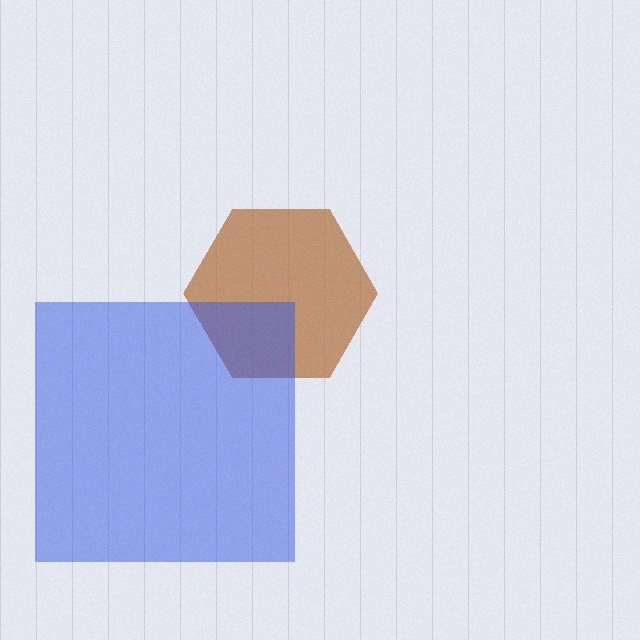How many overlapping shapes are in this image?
There are 2 overlapping shapes in the image.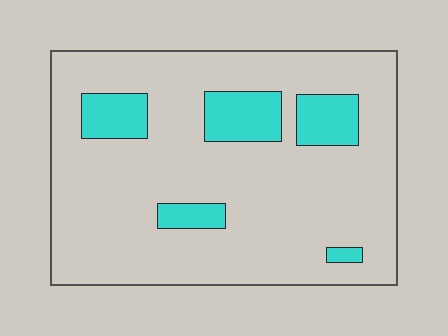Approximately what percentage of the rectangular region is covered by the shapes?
Approximately 15%.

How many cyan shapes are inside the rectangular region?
5.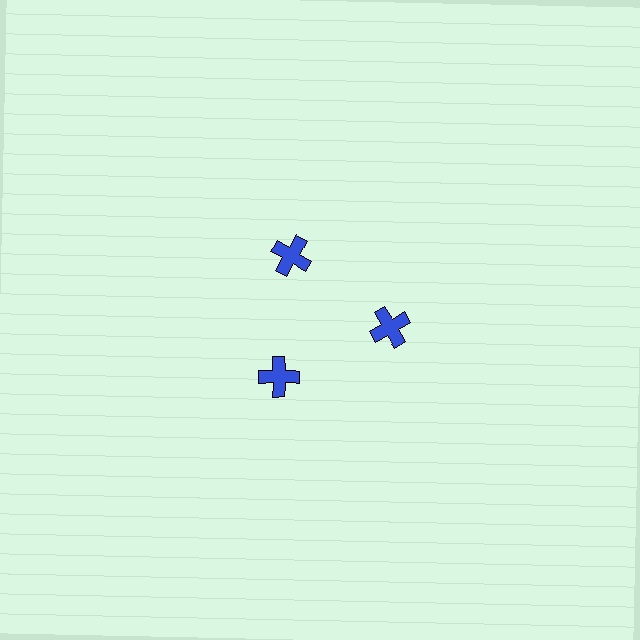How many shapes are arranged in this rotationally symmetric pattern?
There are 3 shapes, arranged in 3 groups of 1.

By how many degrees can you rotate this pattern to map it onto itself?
The pattern maps onto itself every 120 degrees of rotation.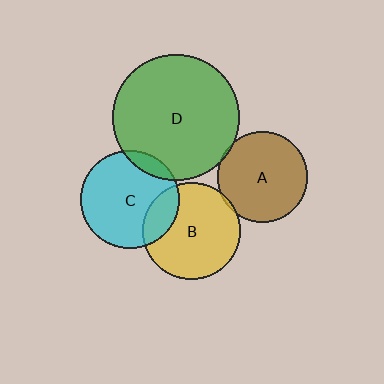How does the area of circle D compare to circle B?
Approximately 1.7 times.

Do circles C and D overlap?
Yes.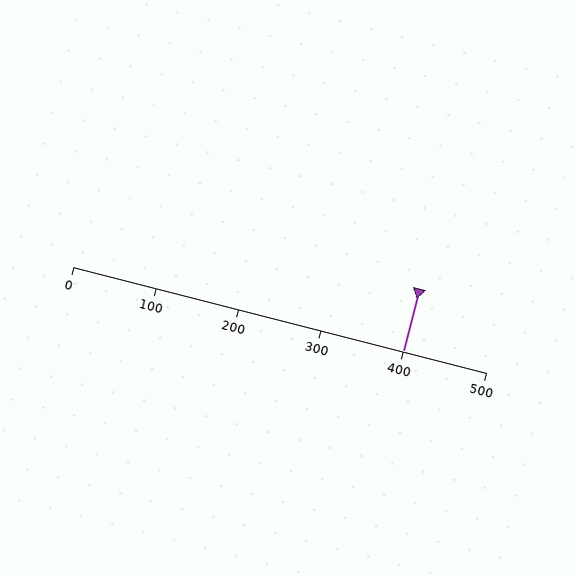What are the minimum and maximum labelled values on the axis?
The axis runs from 0 to 500.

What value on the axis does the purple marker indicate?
The marker indicates approximately 400.